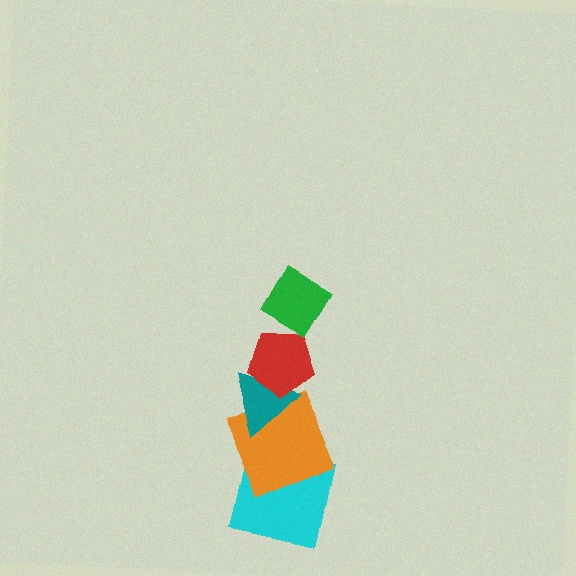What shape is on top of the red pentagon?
The green diamond is on top of the red pentagon.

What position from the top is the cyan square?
The cyan square is 5th from the top.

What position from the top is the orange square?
The orange square is 4th from the top.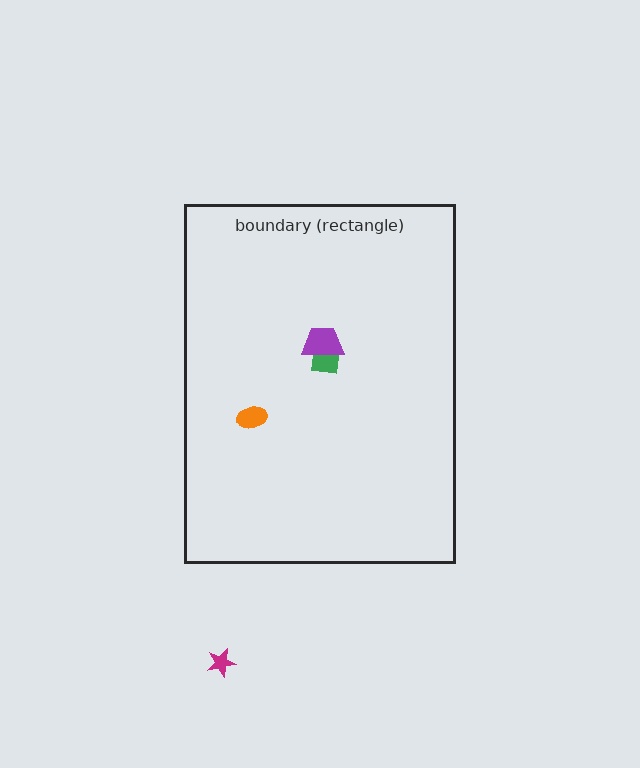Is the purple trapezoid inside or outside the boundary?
Inside.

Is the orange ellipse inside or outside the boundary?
Inside.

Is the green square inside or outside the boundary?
Inside.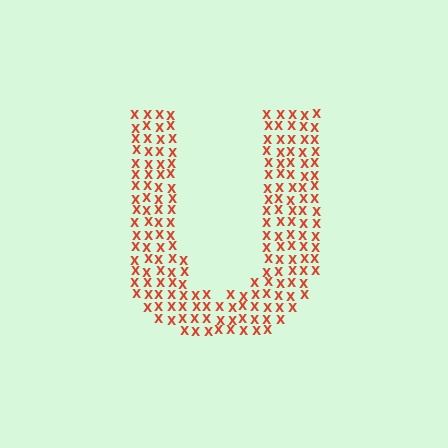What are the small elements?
The small elements are letter X's.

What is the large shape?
The large shape is the letter U.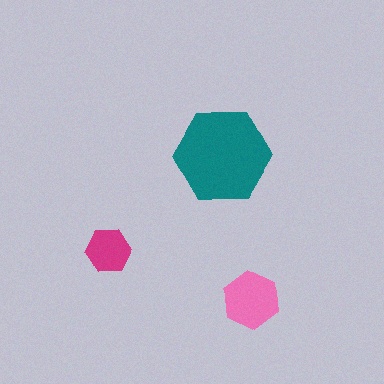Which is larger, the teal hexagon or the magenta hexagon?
The teal one.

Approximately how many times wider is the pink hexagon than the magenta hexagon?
About 1.5 times wider.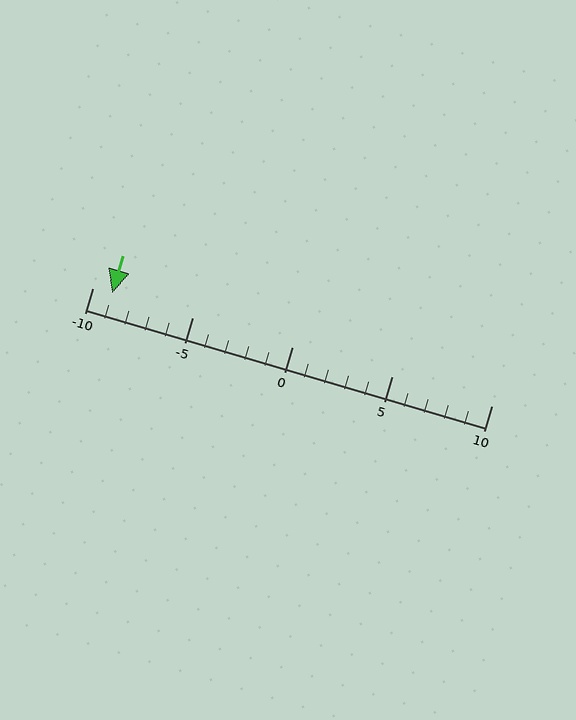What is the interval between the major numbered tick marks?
The major tick marks are spaced 5 units apart.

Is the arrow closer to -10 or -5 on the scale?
The arrow is closer to -10.